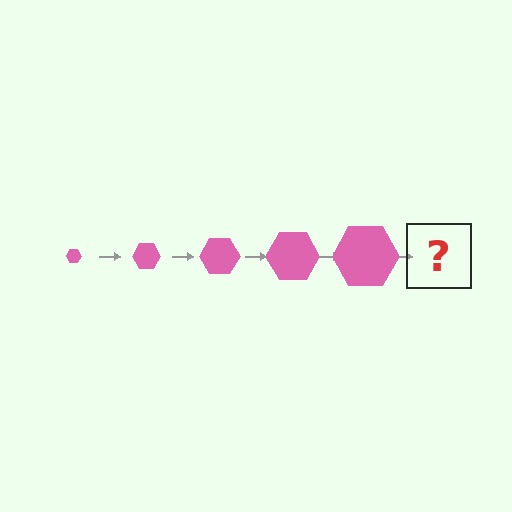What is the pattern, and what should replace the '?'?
The pattern is that the hexagon gets progressively larger each step. The '?' should be a pink hexagon, larger than the previous one.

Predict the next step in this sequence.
The next step is a pink hexagon, larger than the previous one.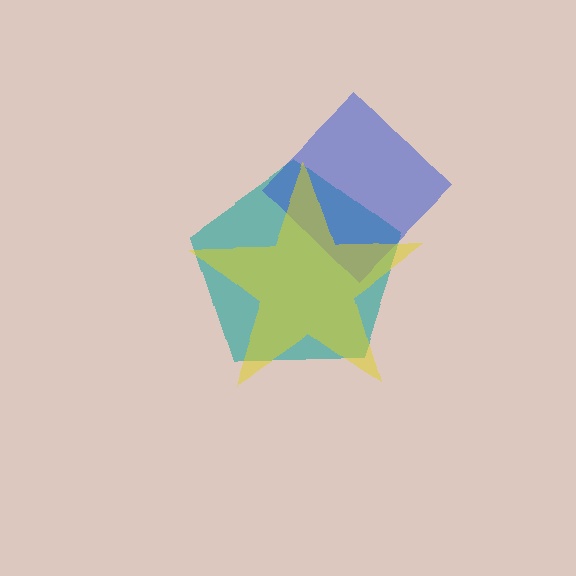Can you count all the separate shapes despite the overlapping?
Yes, there are 3 separate shapes.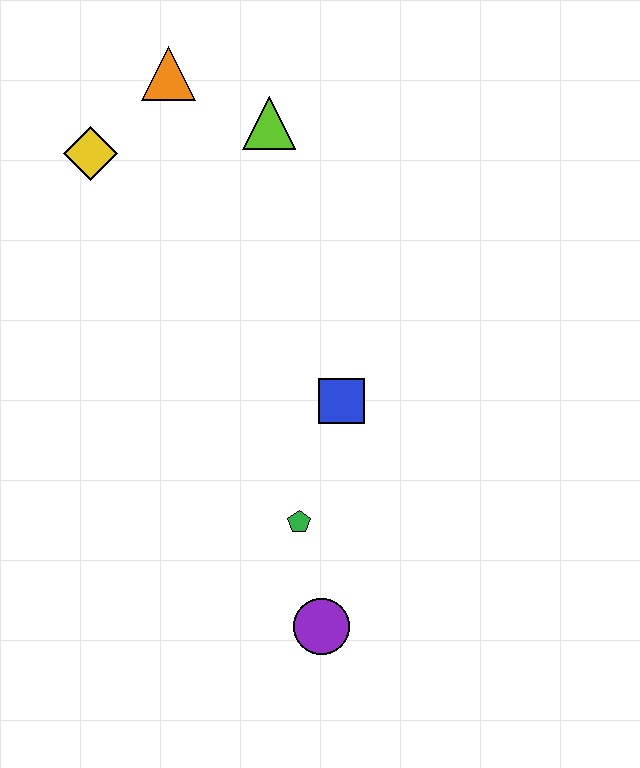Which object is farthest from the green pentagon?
The orange triangle is farthest from the green pentagon.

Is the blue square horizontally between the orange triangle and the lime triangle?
No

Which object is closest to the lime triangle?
The orange triangle is closest to the lime triangle.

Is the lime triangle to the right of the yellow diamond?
Yes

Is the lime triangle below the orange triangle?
Yes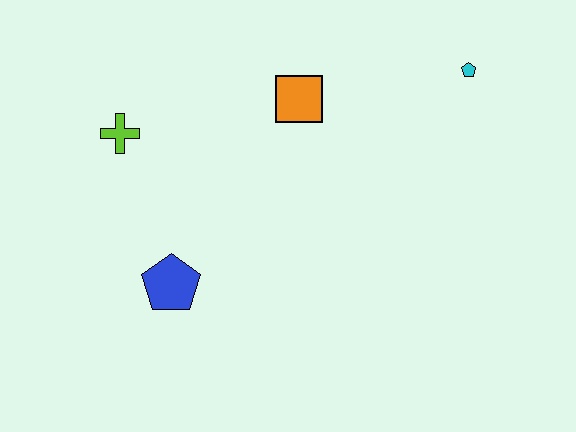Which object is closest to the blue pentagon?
The lime cross is closest to the blue pentagon.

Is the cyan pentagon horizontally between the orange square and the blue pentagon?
No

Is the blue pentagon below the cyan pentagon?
Yes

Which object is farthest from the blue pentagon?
The cyan pentagon is farthest from the blue pentagon.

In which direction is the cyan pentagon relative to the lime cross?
The cyan pentagon is to the right of the lime cross.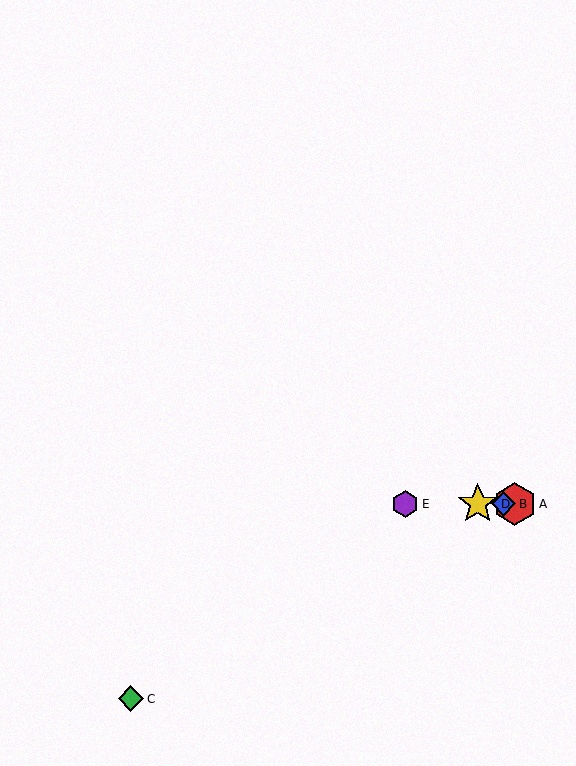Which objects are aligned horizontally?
Objects A, B, D, E are aligned horizontally.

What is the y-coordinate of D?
Object D is at y≈504.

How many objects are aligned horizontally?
4 objects (A, B, D, E) are aligned horizontally.